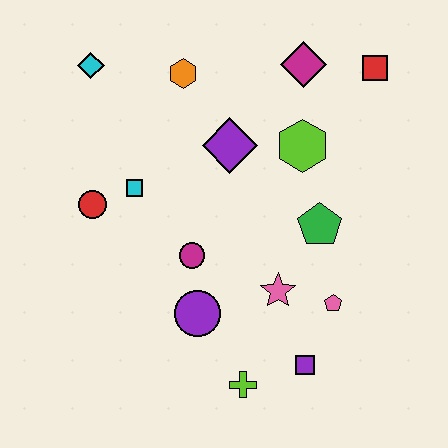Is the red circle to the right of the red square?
No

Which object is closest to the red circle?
The cyan square is closest to the red circle.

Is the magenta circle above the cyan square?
No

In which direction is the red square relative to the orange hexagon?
The red square is to the right of the orange hexagon.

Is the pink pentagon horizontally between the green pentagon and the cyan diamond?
No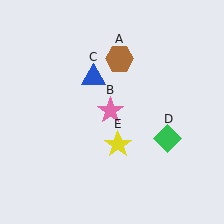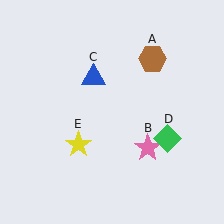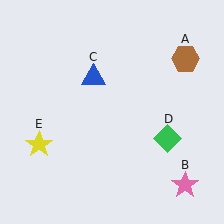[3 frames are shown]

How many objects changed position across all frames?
3 objects changed position: brown hexagon (object A), pink star (object B), yellow star (object E).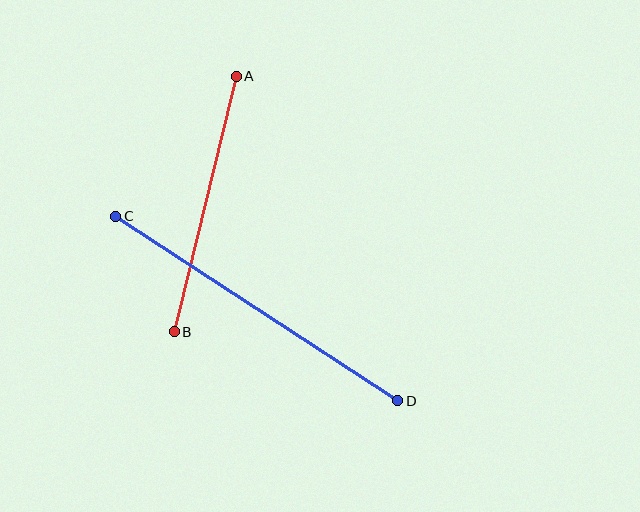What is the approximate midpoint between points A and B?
The midpoint is at approximately (205, 204) pixels.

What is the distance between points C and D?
The distance is approximately 337 pixels.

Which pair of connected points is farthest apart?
Points C and D are farthest apart.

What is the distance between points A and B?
The distance is approximately 263 pixels.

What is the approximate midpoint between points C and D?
The midpoint is at approximately (257, 309) pixels.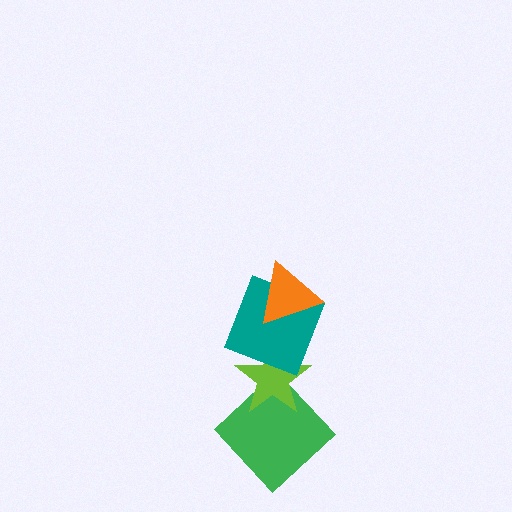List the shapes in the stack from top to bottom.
From top to bottom: the orange triangle, the teal square, the lime star, the green diamond.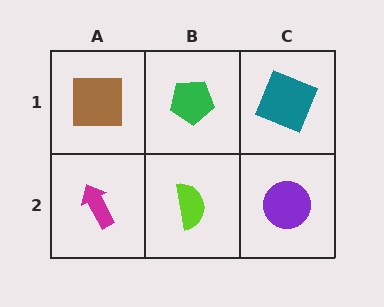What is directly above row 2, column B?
A green pentagon.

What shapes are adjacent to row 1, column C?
A purple circle (row 2, column C), a green pentagon (row 1, column B).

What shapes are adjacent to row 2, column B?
A green pentagon (row 1, column B), a magenta arrow (row 2, column A), a purple circle (row 2, column C).